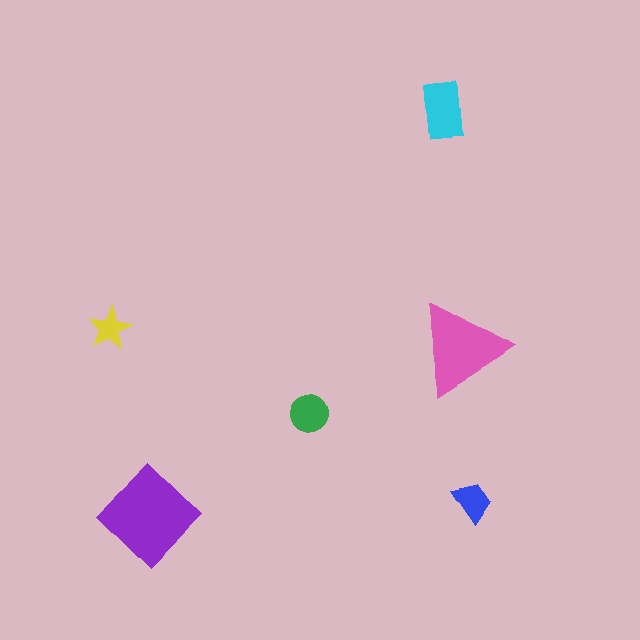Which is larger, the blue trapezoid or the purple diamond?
The purple diamond.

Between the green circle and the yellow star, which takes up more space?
The green circle.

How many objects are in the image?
There are 6 objects in the image.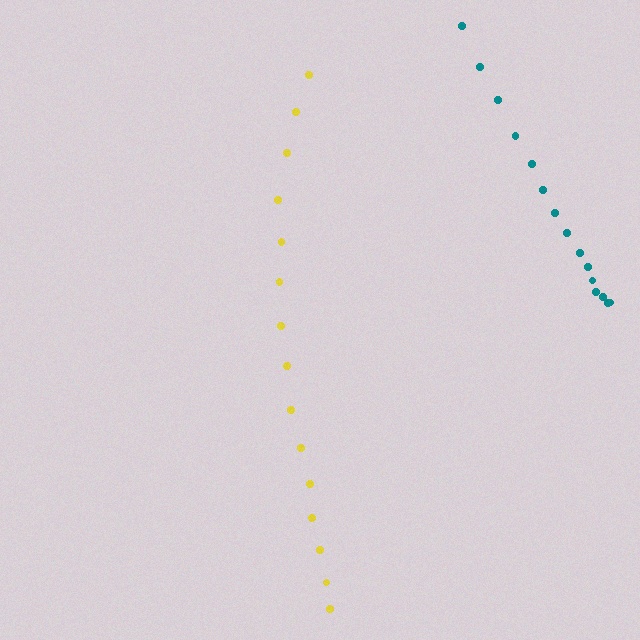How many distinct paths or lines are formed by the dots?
There are 2 distinct paths.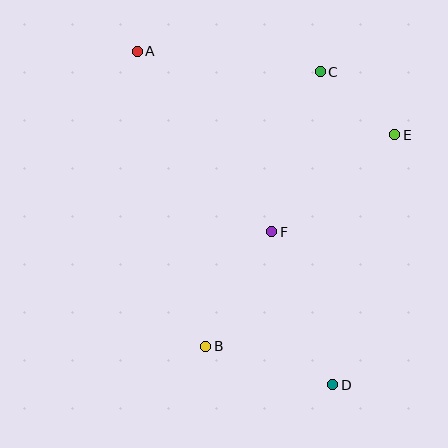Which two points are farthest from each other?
Points A and D are farthest from each other.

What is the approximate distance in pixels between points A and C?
The distance between A and C is approximately 184 pixels.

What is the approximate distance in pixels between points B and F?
The distance between B and F is approximately 132 pixels.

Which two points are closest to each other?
Points C and E are closest to each other.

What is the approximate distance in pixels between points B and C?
The distance between B and C is approximately 297 pixels.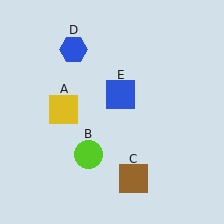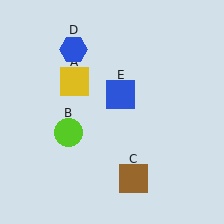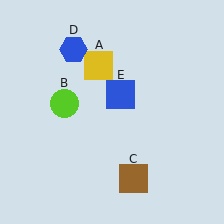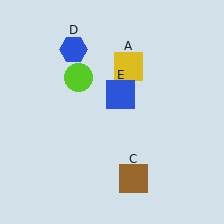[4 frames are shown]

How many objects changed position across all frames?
2 objects changed position: yellow square (object A), lime circle (object B).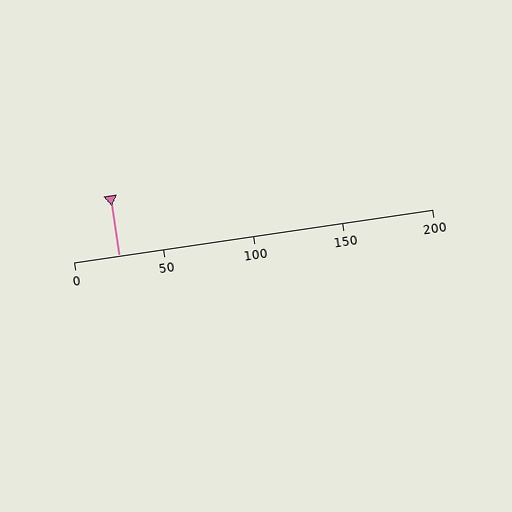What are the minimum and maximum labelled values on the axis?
The axis runs from 0 to 200.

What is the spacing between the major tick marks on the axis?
The major ticks are spaced 50 apart.